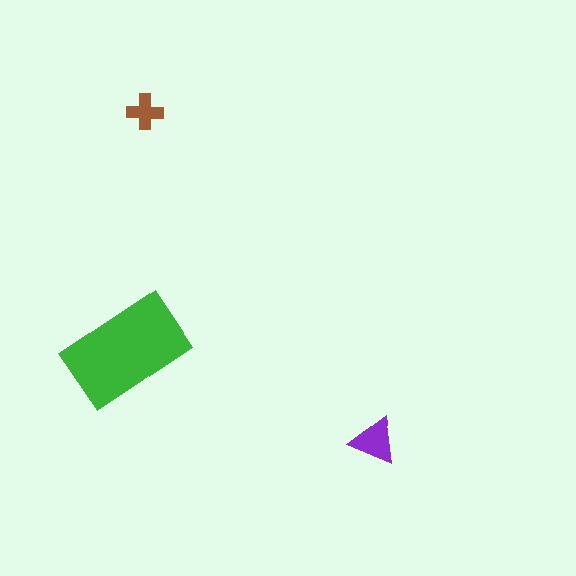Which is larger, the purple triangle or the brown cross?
The purple triangle.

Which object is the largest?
The green rectangle.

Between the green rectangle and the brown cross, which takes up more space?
The green rectangle.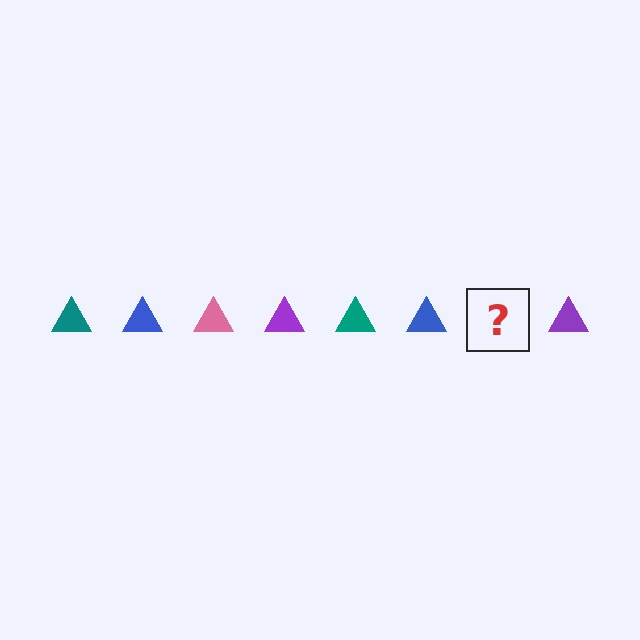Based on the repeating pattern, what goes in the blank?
The blank should be a pink triangle.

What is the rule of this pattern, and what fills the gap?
The rule is that the pattern cycles through teal, blue, pink, purple triangles. The gap should be filled with a pink triangle.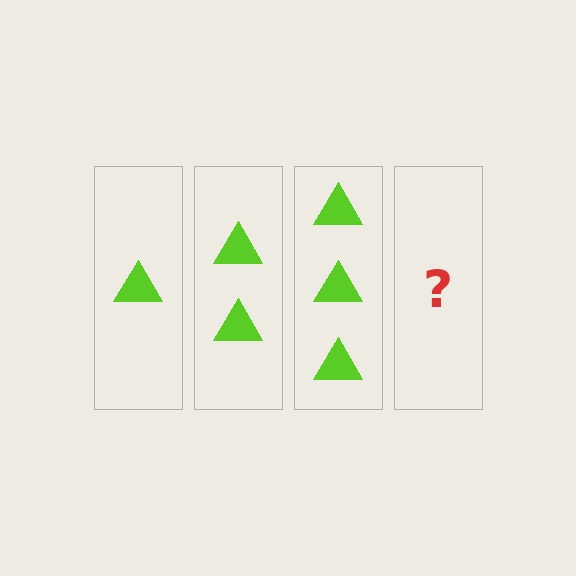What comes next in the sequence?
The next element should be 4 triangles.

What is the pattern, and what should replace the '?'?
The pattern is that each step adds one more triangle. The '?' should be 4 triangles.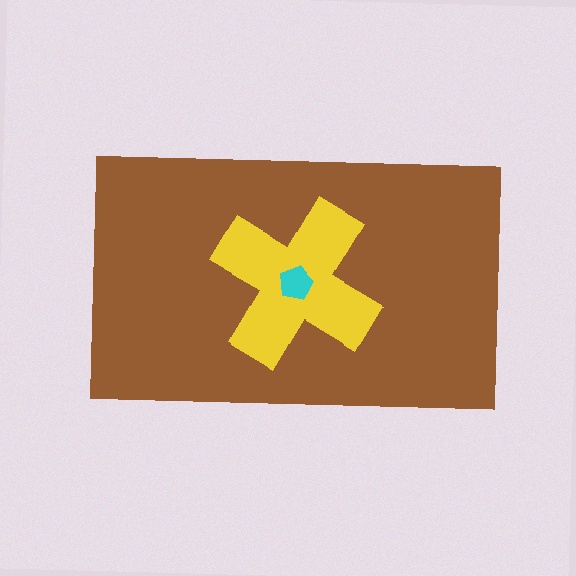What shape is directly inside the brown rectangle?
The yellow cross.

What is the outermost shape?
The brown rectangle.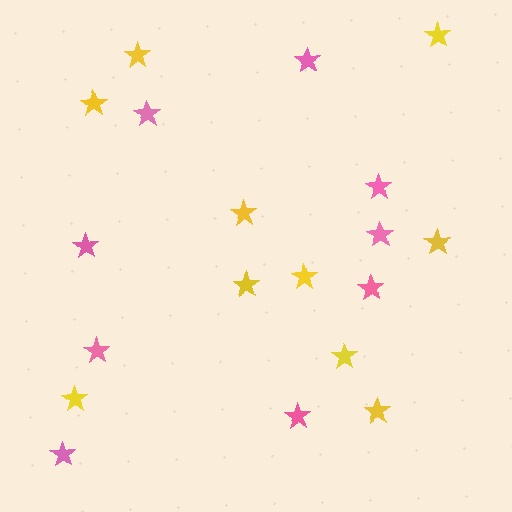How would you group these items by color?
There are 2 groups: one group of pink stars (9) and one group of yellow stars (10).